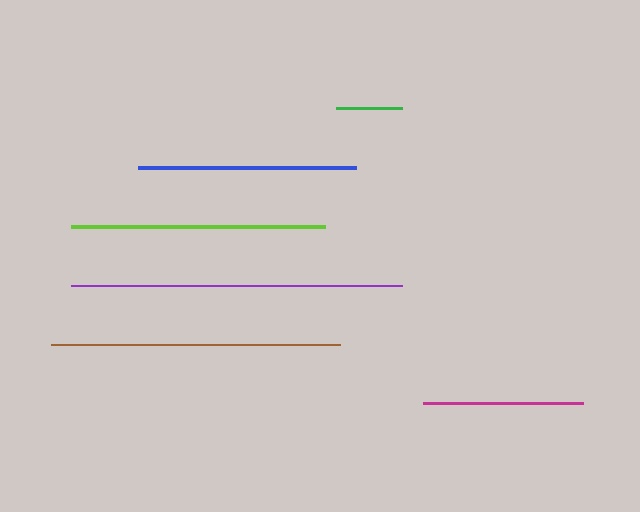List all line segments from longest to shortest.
From longest to shortest: purple, brown, lime, blue, magenta, green.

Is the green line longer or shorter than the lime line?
The lime line is longer than the green line.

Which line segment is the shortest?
The green line is the shortest at approximately 66 pixels.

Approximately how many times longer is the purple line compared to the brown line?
The purple line is approximately 1.1 times the length of the brown line.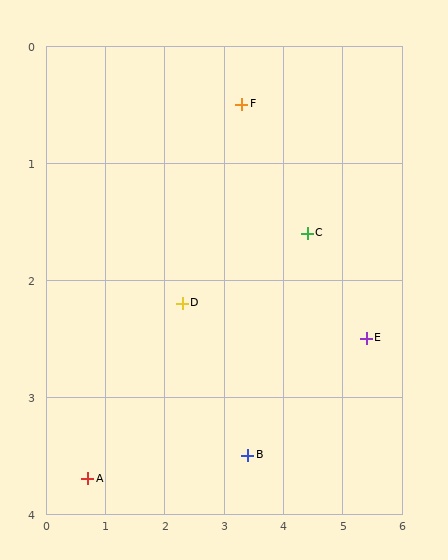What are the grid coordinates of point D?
Point D is at approximately (2.3, 2.2).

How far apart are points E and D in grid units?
Points E and D are about 3.1 grid units apart.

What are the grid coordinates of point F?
Point F is at approximately (3.3, 0.5).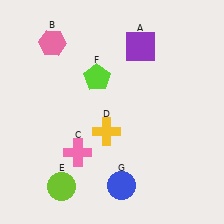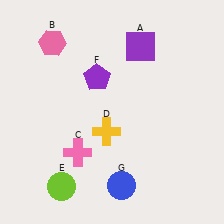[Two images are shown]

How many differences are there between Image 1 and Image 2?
There is 1 difference between the two images.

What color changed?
The pentagon (F) changed from lime in Image 1 to purple in Image 2.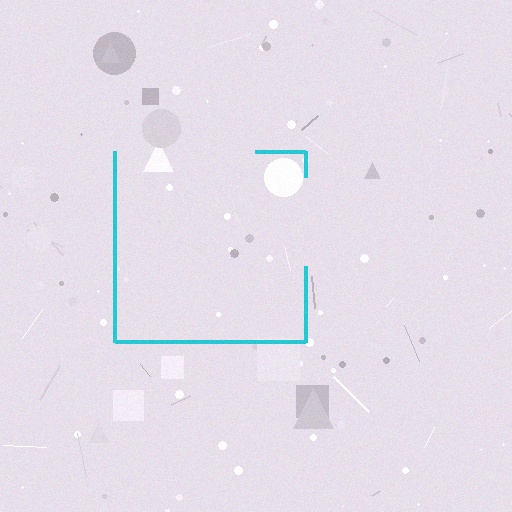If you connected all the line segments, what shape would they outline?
They would outline a square.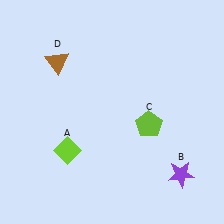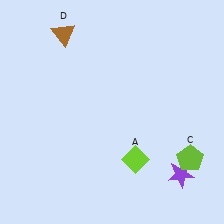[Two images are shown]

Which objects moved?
The objects that moved are: the lime diamond (A), the lime pentagon (C), the brown triangle (D).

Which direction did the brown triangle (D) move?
The brown triangle (D) moved up.